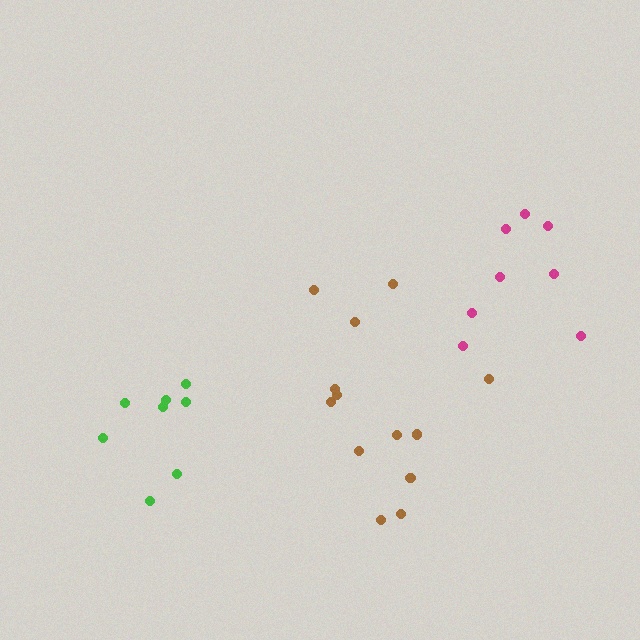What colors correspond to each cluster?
The clusters are colored: magenta, green, brown.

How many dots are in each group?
Group 1: 8 dots, Group 2: 8 dots, Group 3: 13 dots (29 total).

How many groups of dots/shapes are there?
There are 3 groups.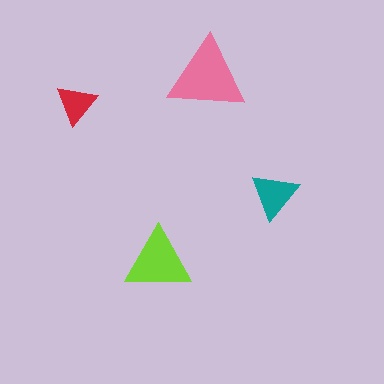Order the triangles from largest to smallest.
the pink one, the lime one, the teal one, the red one.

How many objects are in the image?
There are 4 objects in the image.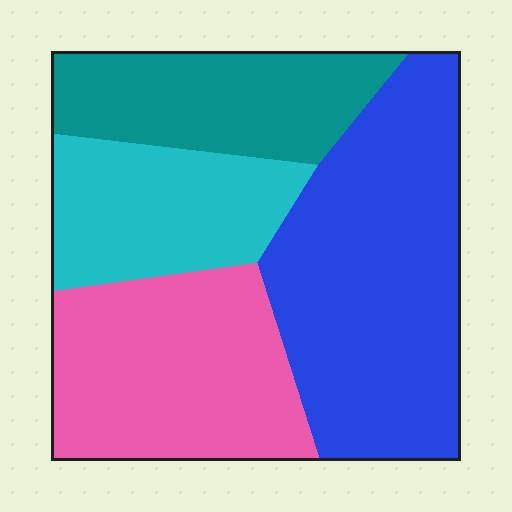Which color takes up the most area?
Blue, at roughly 35%.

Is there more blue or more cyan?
Blue.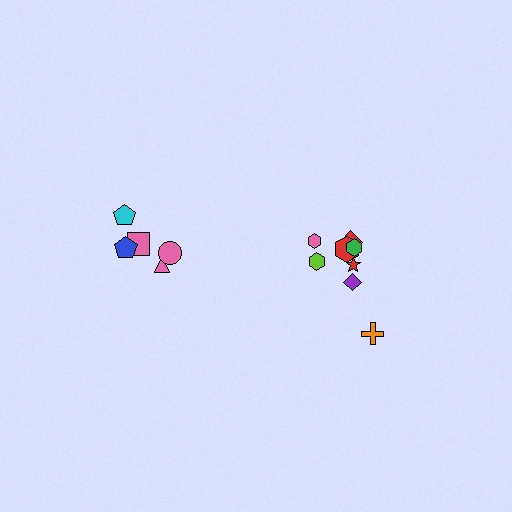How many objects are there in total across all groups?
There are 13 objects.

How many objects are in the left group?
There are 5 objects.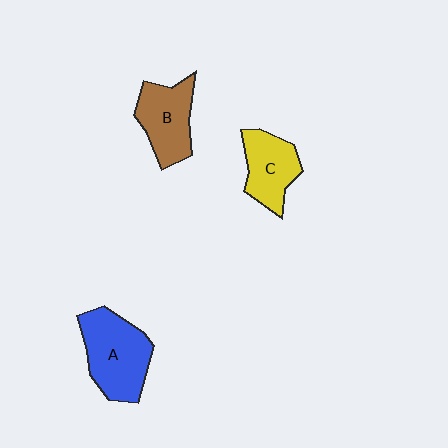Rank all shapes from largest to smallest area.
From largest to smallest: A (blue), B (brown), C (yellow).